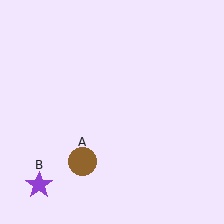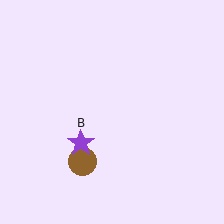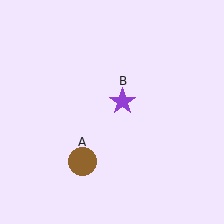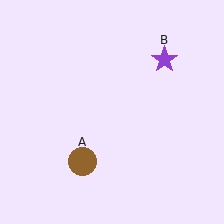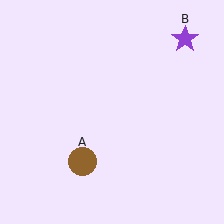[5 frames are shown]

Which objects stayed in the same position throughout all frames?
Brown circle (object A) remained stationary.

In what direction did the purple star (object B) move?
The purple star (object B) moved up and to the right.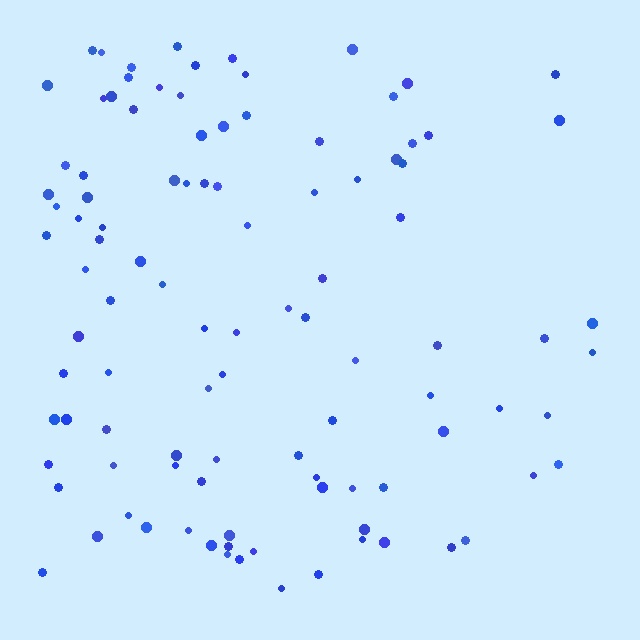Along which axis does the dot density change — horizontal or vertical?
Horizontal.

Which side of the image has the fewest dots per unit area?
The right.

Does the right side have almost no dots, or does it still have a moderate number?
Still a moderate number, just noticeably fewer than the left.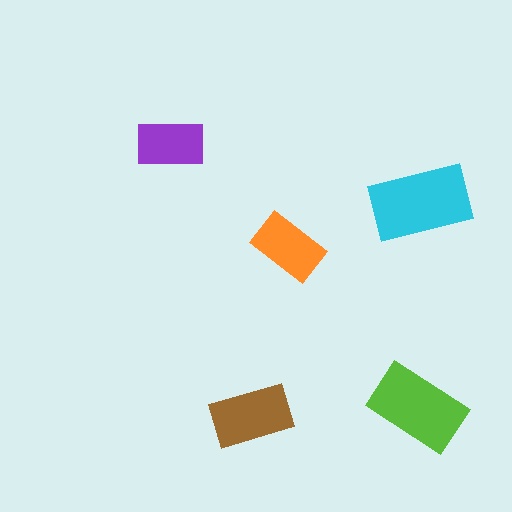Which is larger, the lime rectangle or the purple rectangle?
The lime one.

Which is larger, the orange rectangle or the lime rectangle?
The lime one.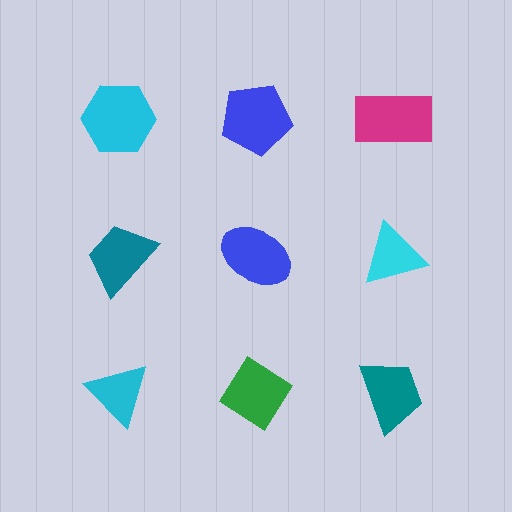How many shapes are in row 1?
3 shapes.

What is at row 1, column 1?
A cyan hexagon.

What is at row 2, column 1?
A teal trapezoid.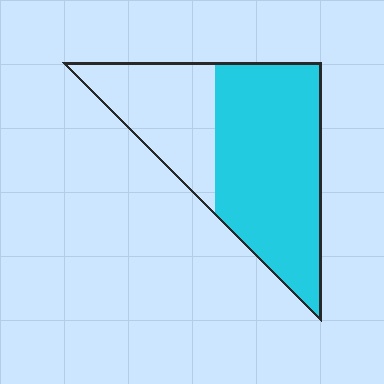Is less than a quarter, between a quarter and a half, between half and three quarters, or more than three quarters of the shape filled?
Between half and three quarters.